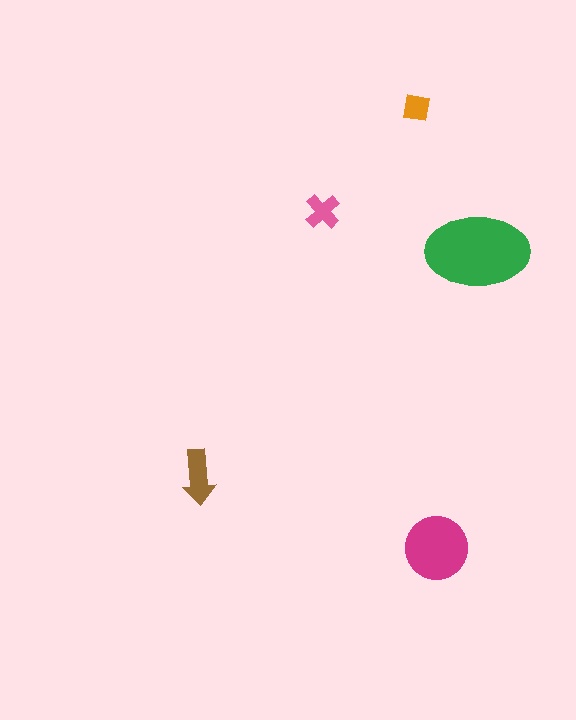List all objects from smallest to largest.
The orange square, the pink cross, the brown arrow, the magenta circle, the green ellipse.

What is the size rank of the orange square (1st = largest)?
5th.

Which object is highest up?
The orange square is topmost.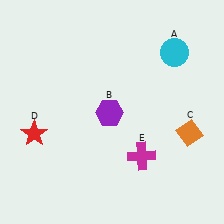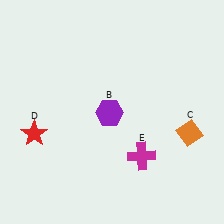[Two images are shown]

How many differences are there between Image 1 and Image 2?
There is 1 difference between the two images.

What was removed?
The cyan circle (A) was removed in Image 2.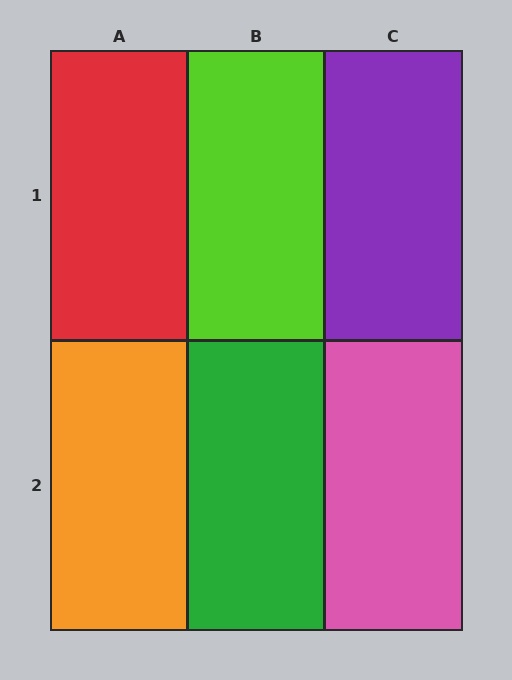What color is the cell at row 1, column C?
Purple.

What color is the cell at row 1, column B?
Lime.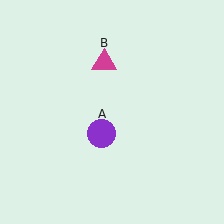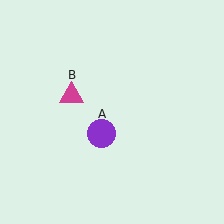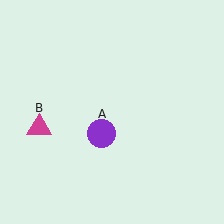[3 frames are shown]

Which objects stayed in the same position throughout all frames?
Purple circle (object A) remained stationary.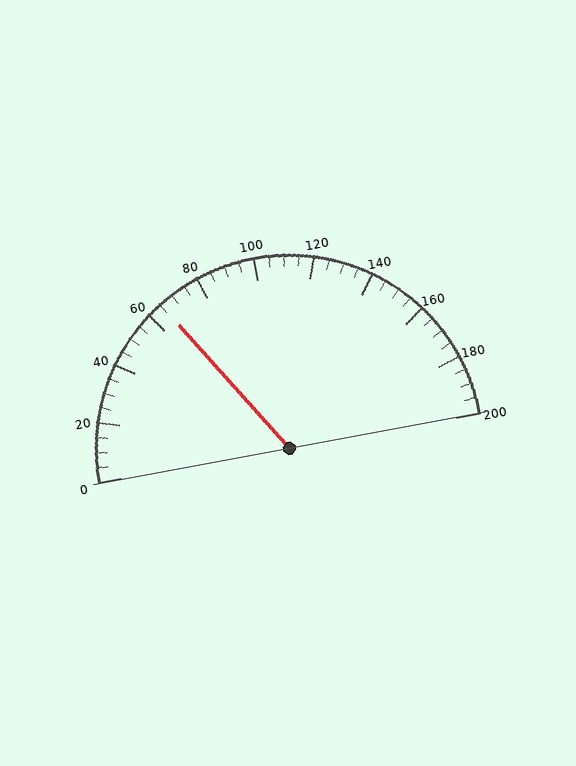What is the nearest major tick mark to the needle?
The nearest major tick mark is 60.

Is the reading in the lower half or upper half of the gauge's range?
The reading is in the lower half of the range (0 to 200).